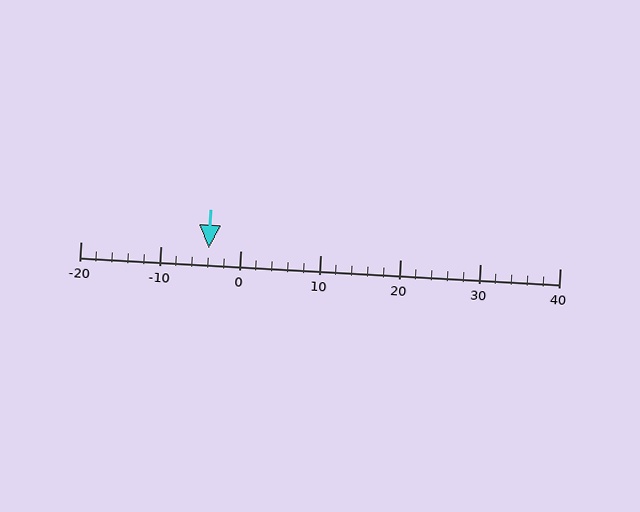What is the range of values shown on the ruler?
The ruler shows values from -20 to 40.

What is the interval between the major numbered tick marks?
The major tick marks are spaced 10 units apart.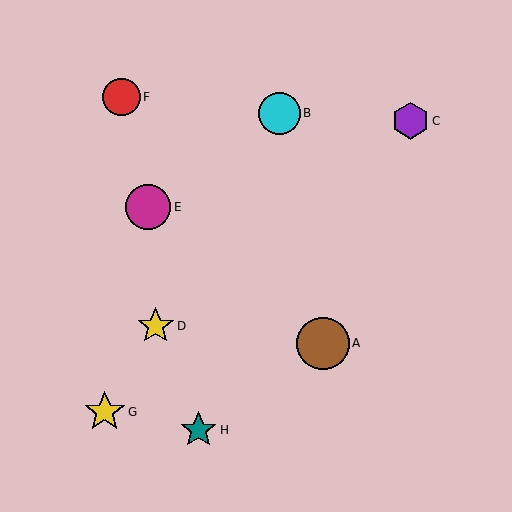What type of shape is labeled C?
Shape C is a purple hexagon.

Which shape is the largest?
The brown circle (labeled A) is the largest.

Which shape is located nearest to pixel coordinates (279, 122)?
The cyan circle (labeled B) at (279, 113) is nearest to that location.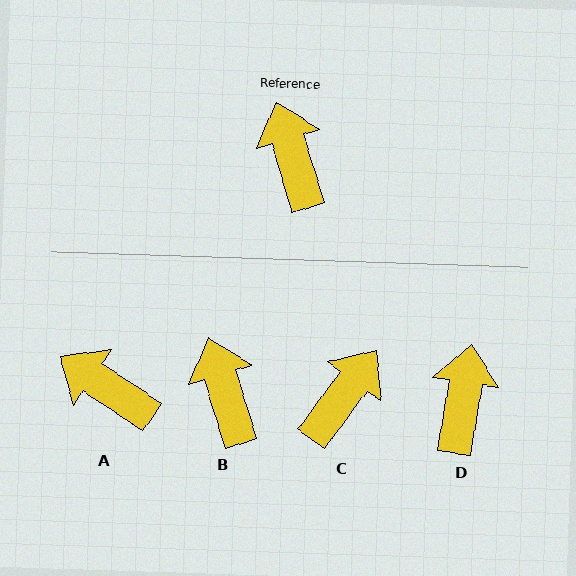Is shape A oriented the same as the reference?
No, it is off by about 39 degrees.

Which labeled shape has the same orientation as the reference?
B.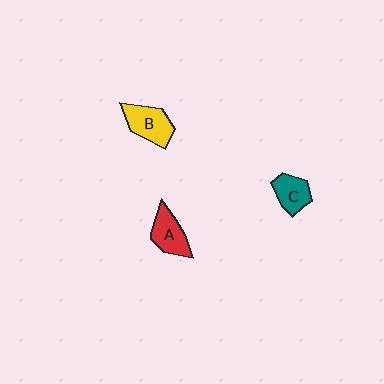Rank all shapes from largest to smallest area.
From largest to smallest: B (yellow), A (red), C (teal).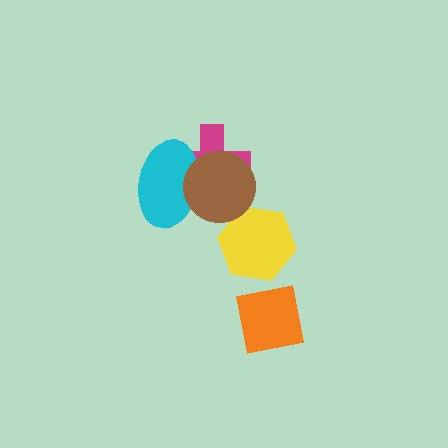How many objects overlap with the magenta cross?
2 objects overlap with the magenta cross.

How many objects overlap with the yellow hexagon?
1 object overlaps with the yellow hexagon.